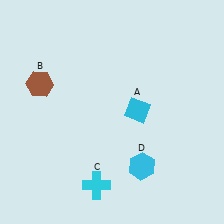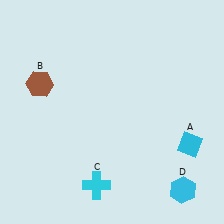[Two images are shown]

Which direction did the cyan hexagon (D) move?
The cyan hexagon (D) moved right.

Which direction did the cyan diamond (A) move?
The cyan diamond (A) moved right.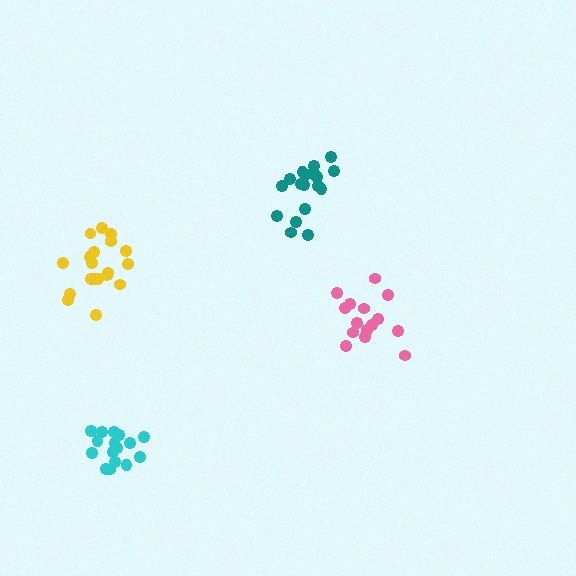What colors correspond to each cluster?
The clusters are colored: cyan, pink, teal, yellow.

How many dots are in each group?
Group 1: 16 dots, Group 2: 15 dots, Group 3: 18 dots, Group 4: 20 dots (69 total).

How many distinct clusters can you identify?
There are 4 distinct clusters.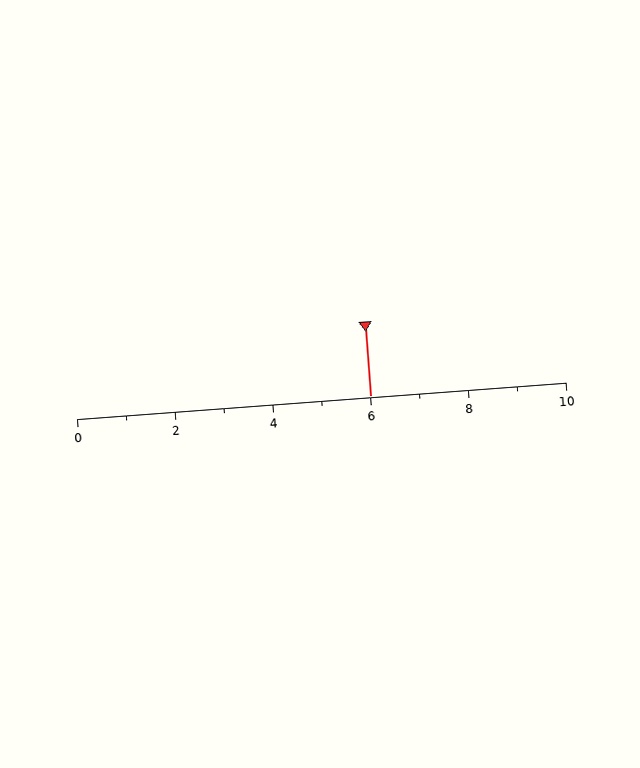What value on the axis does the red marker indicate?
The marker indicates approximately 6.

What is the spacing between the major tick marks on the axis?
The major ticks are spaced 2 apart.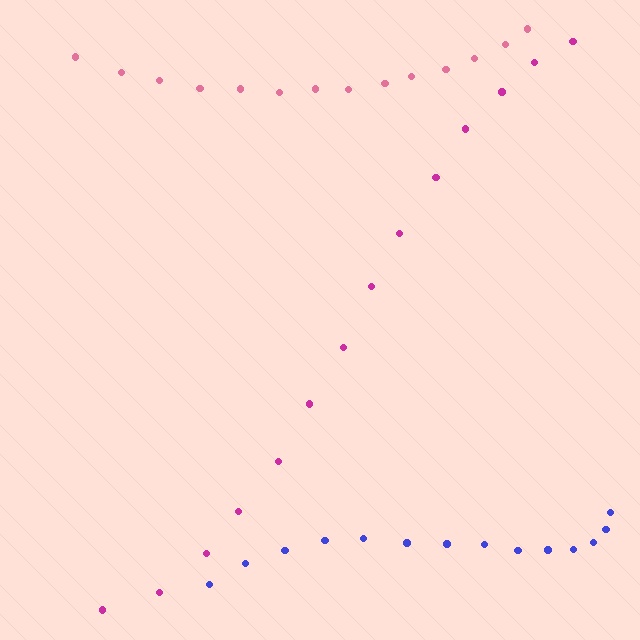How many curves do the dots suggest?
There are 3 distinct paths.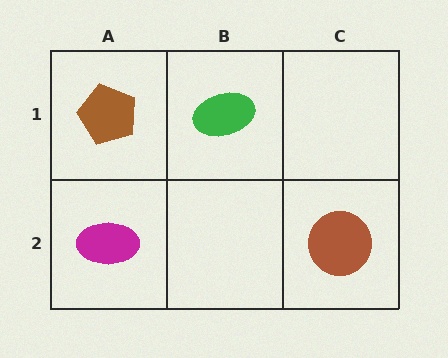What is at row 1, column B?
A green ellipse.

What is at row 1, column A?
A brown pentagon.